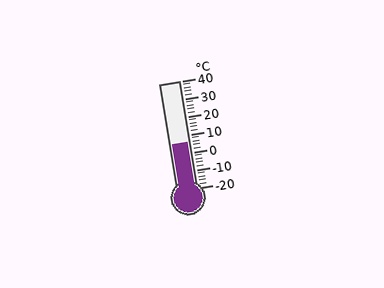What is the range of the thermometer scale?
The thermometer scale ranges from -20°C to 40°C.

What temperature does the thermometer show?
The thermometer shows approximately 6°C.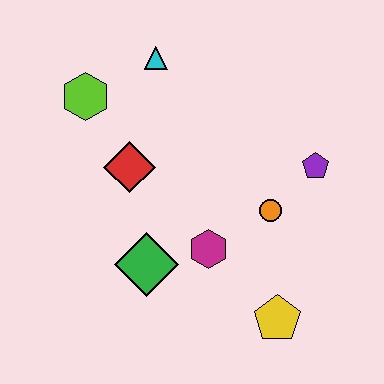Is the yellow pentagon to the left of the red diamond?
No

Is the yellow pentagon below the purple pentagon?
Yes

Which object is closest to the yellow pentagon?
The magenta hexagon is closest to the yellow pentagon.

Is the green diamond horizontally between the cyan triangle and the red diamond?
Yes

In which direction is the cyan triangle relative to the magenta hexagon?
The cyan triangle is above the magenta hexagon.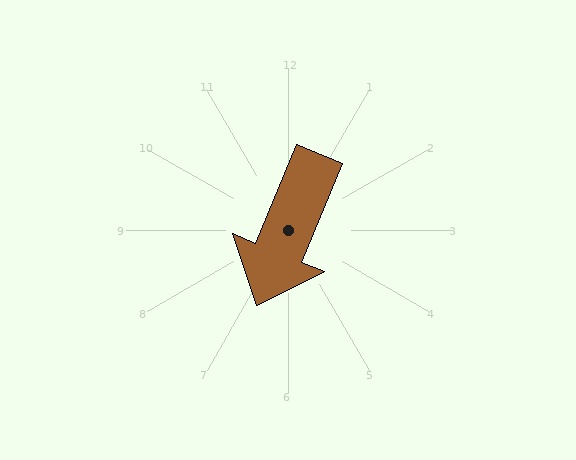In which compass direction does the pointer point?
Southwest.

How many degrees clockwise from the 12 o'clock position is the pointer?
Approximately 203 degrees.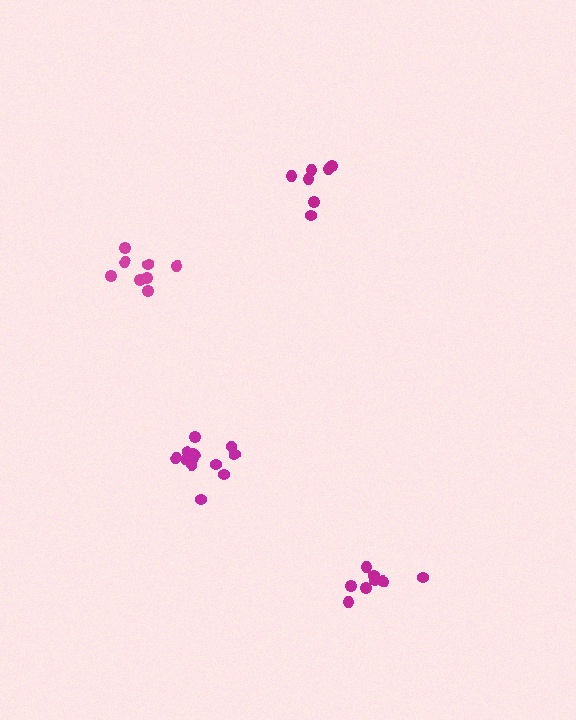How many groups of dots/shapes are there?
There are 4 groups.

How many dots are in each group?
Group 1: 7 dots, Group 2: 9 dots, Group 3: 13 dots, Group 4: 8 dots (37 total).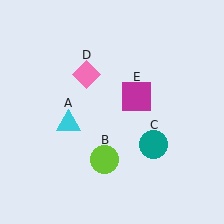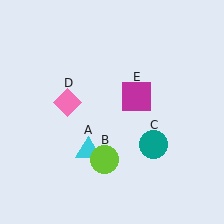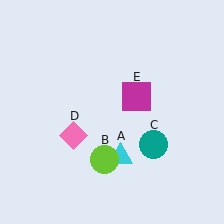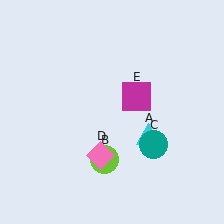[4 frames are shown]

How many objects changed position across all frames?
2 objects changed position: cyan triangle (object A), pink diamond (object D).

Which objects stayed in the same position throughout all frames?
Lime circle (object B) and teal circle (object C) and magenta square (object E) remained stationary.